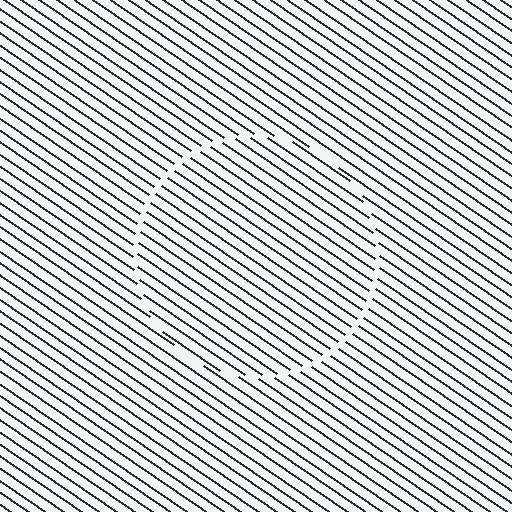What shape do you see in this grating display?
An illusory circle. The interior of the shape contains the same grating, shifted by half a period — the contour is defined by the phase discontinuity where line-ends from the inner and outer gratings abut.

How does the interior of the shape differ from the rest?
The interior of the shape contains the same grating, shifted by half a period — the contour is defined by the phase discontinuity where line-ends from the inner and outer gratings abut.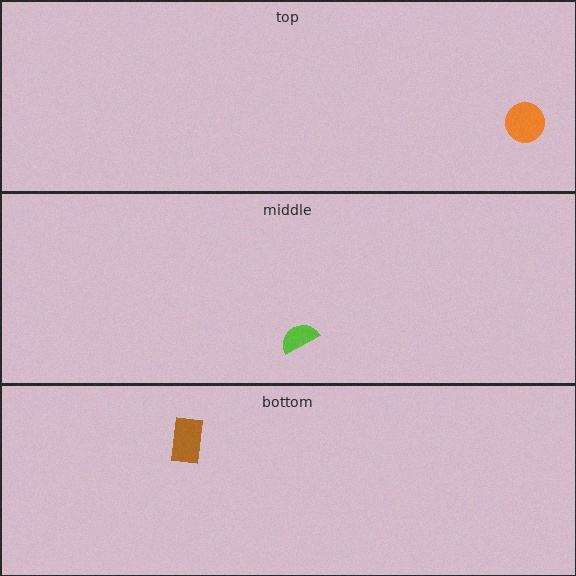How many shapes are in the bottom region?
1.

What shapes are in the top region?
The orange circle.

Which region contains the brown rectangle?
The bottom region.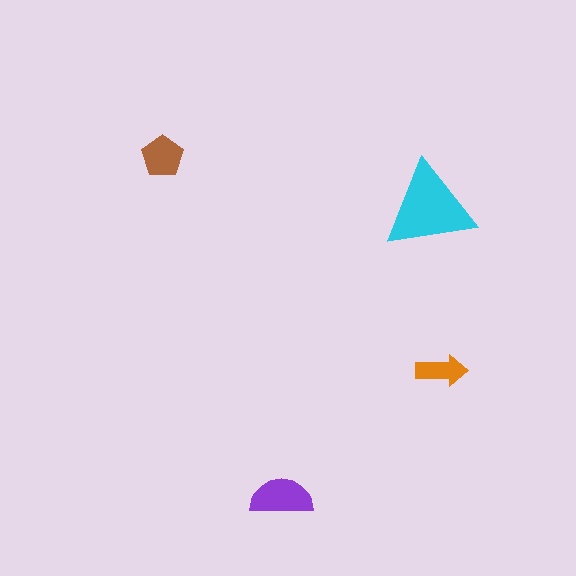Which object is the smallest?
The orange arrow.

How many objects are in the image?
There are 4 objects in the image.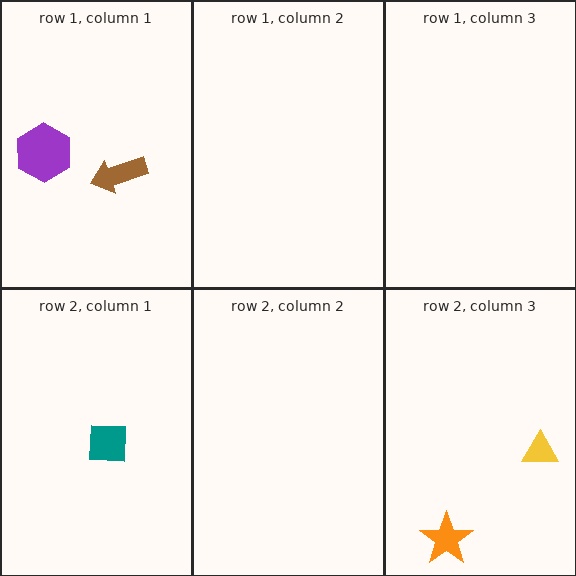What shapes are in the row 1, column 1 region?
The brown arrow, the purple hexagon.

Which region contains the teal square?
The row 2, column 1 region.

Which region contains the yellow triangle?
The row 2, column 3 region.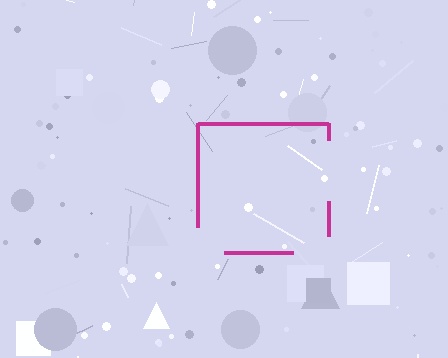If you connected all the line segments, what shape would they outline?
They would outline a square.